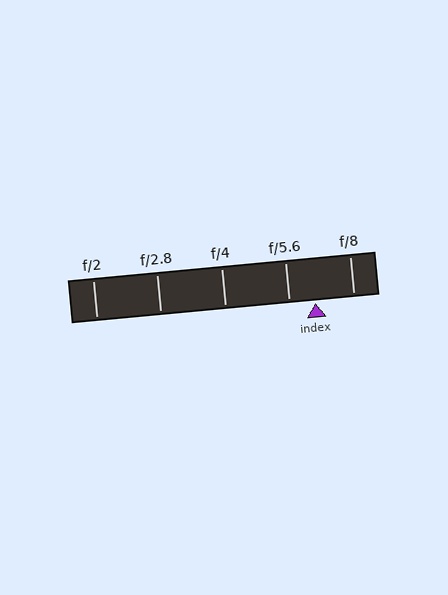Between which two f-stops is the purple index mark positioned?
The index mark is between f/5.6 and f/8.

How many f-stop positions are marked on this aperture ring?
There are 5 f-stop positions marked.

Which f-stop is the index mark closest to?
The index mark is closest to f/5.6.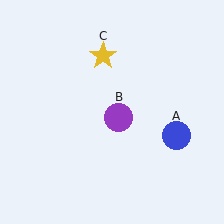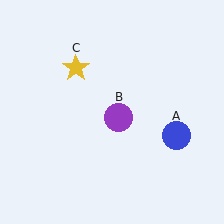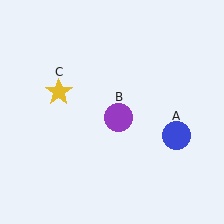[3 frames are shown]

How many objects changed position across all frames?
1 object changed position: yellow star (object C).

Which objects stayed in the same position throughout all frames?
Blue circle (object A) and purple circle (object B) remained stationary.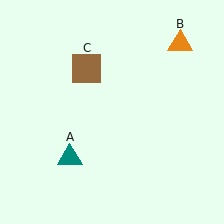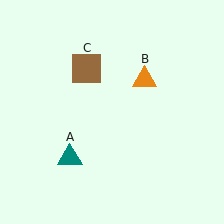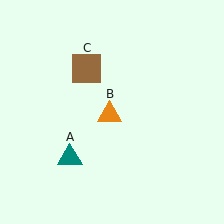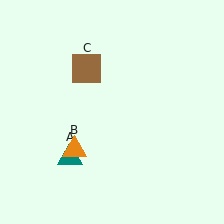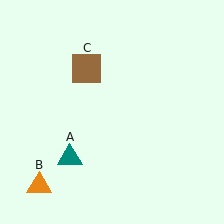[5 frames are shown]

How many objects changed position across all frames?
1 object changed position: orange triangle (object B).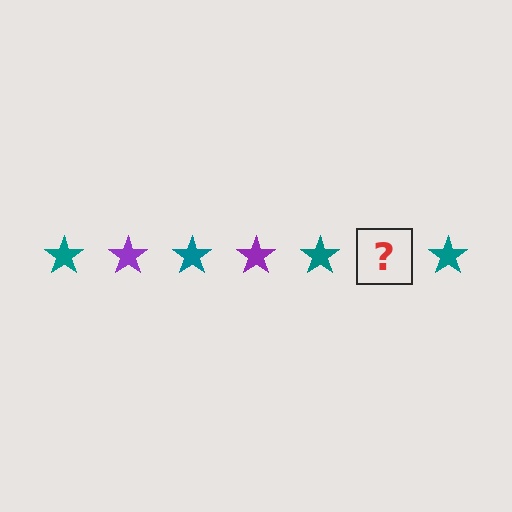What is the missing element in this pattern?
The missing element is a purple star.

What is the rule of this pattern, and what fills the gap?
The rule is that the pattern cycles through teal, purple stars. The gap should be filled with a purple star.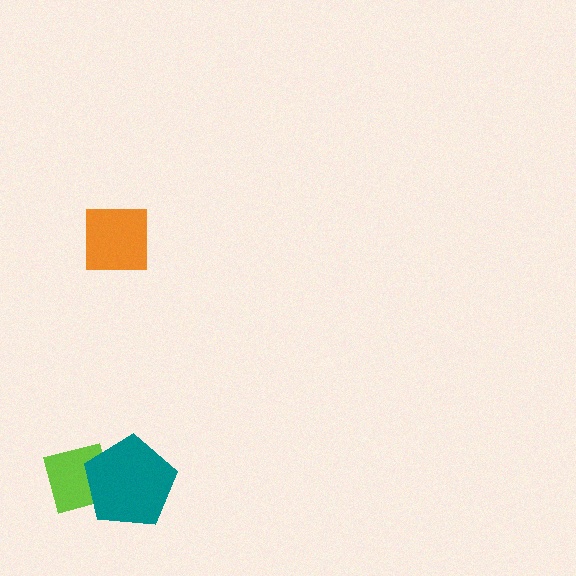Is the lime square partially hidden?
Yes, it is partially covered by another shape.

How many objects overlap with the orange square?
0 objects overlap with the orange square.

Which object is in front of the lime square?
The teal pentagon is in front of the lime square.